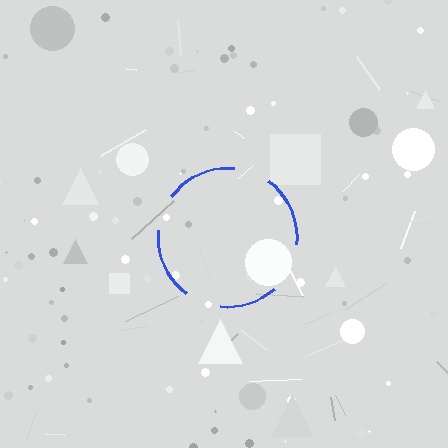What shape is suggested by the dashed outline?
The dashed outline suggests a circle.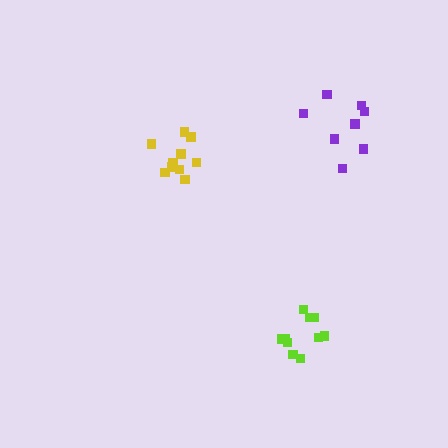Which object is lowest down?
The lime cluster is bottommost.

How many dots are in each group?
Group 1: 8 dots, Group 2: 10 dots, Group 3: 10 dots (28 total).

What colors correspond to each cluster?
The clusters are colored: purple, yellow, lime.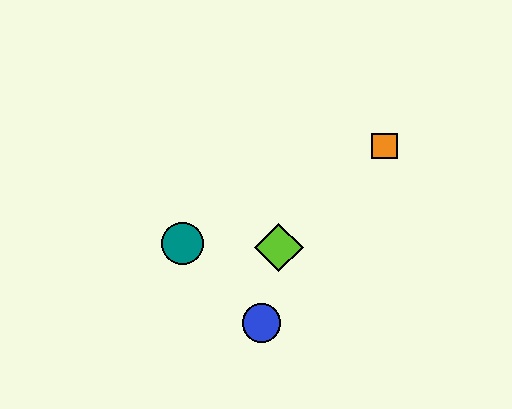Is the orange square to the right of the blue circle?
Yes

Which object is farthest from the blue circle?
The orange square is farthest from the blue circle.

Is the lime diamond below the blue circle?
No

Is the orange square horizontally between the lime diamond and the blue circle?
No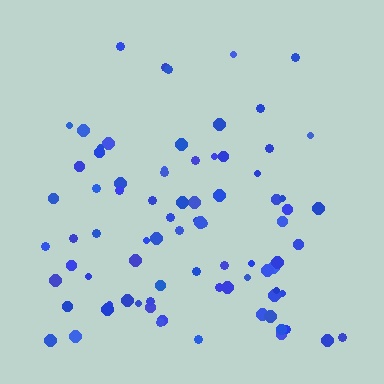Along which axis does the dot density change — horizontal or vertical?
Vertical.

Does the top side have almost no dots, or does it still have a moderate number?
Still a moderate number, just noticeably fewer than the bottom.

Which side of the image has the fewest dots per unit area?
The top.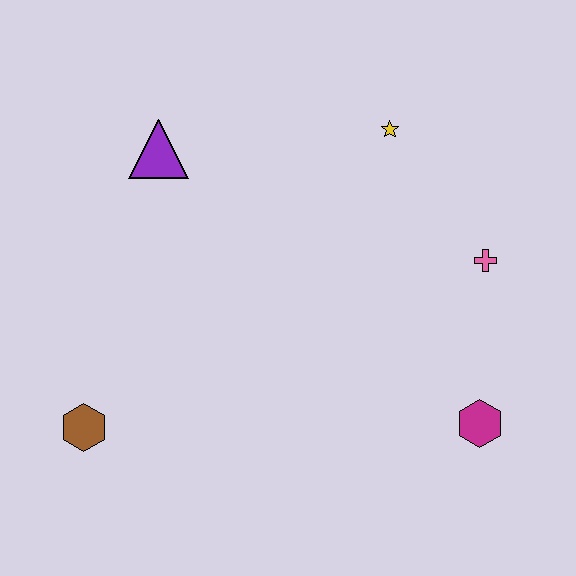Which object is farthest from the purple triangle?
The magenta hexagon is farthest from the purple triangle.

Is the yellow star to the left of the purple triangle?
No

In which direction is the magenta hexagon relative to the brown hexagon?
The magenta hexagon is to the right of the brown hexagon.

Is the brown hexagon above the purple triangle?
No